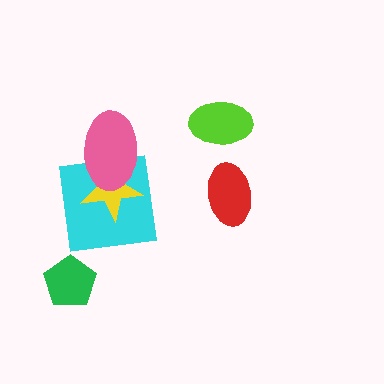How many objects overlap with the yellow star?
2 objects overlap with the yellow star.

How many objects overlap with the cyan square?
2 objects overlap with the cyan square.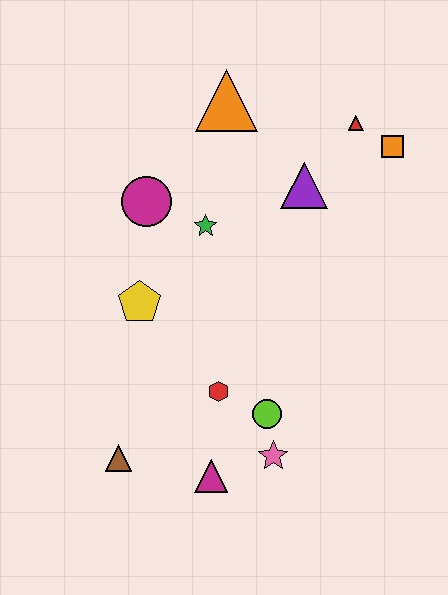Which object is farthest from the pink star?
The orange triangle is farthest from the pink star.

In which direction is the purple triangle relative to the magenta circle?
The purple triangle is to the right of the magenta circle.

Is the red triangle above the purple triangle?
Yes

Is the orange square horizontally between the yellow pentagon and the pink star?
No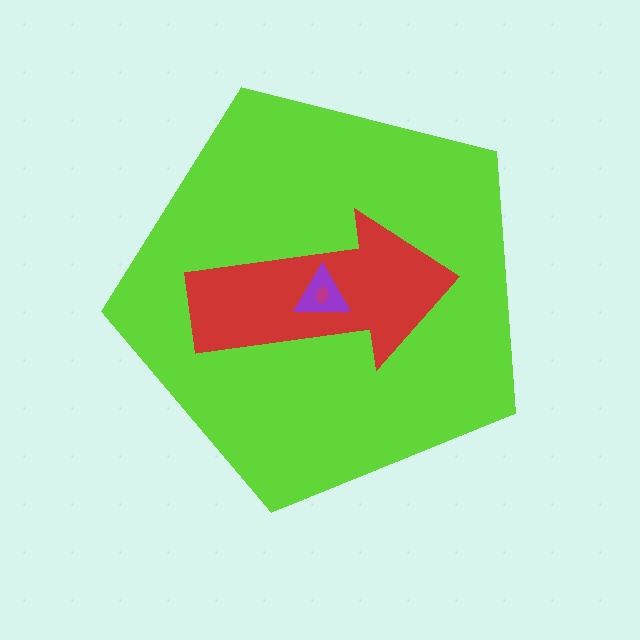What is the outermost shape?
The lime pentagon.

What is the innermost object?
The magenta ellipse.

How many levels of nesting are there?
4.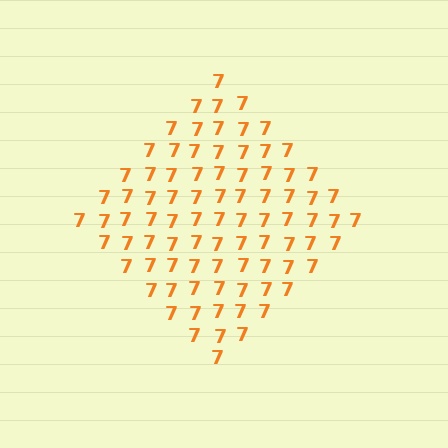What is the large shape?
The large shape is a diamond.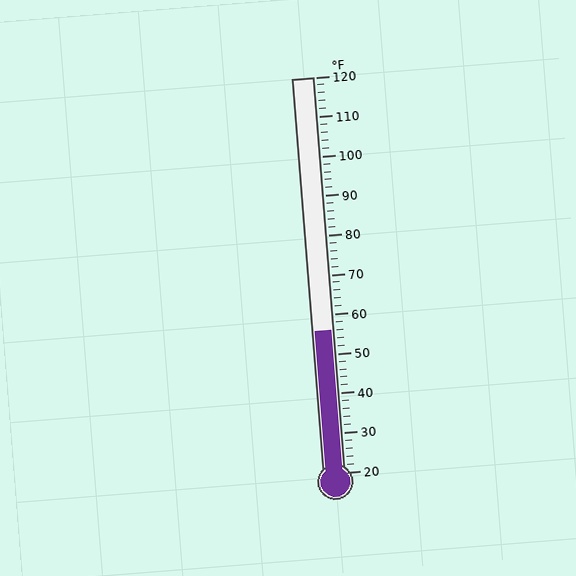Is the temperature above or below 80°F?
The temperature is below 80°F.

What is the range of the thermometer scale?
The thermometer scale ranges from 20°F to 120°F.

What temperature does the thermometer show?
The thermometer shows approximately 56°F.